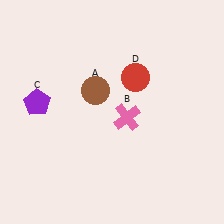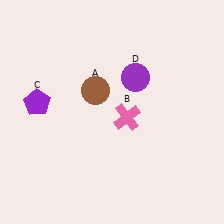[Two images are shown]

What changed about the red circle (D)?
In Image 1, D is red. In Image 2, it changed to purple.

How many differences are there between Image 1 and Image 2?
There is 1 difference between the two images.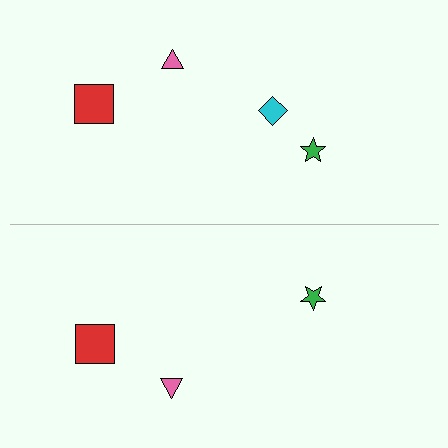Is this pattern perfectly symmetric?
No, the pattern is not perfectly symmetric. A cyan diamond is missing from the bottom side.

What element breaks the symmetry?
A cyan diamond is missing from the bottom side.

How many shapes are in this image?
There are 7 shapes in this image.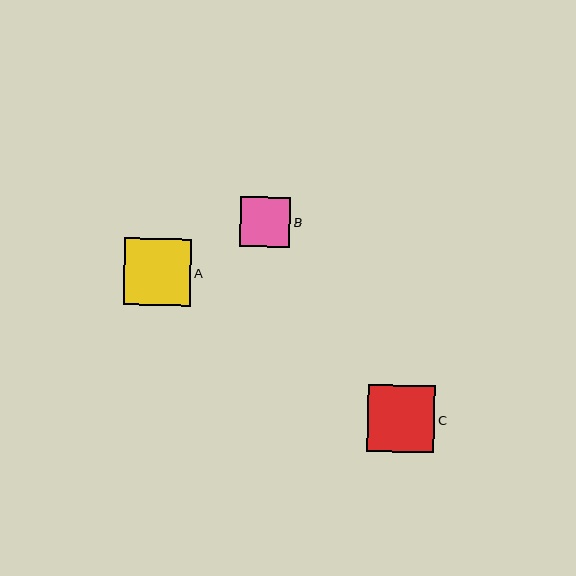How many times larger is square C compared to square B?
Square C is approximately 1.4 times the size of square B.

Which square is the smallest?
Square B is the smallest with a size of approximately 50 pixels.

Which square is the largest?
Square C is the largest with a size of approximately 68 pixels.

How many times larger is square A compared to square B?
Square A is approximately 1.4 times the size of square B.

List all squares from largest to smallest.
From largest to smallest: C, A, B.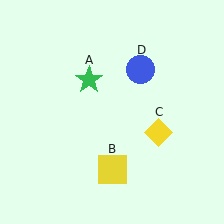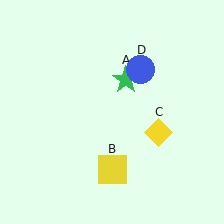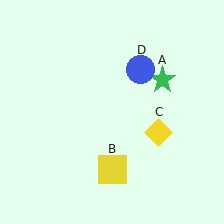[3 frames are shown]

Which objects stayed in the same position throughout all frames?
Yellow square (object B) and yellow diamond (object C) and blue circle (object D) remained stationary.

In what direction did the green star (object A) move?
The green star (object A) moved right.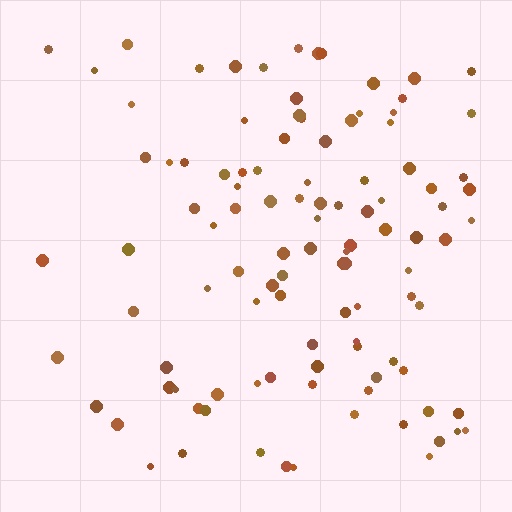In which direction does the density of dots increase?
From left to right, with the right side densest.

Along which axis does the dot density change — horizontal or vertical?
Horizontal.